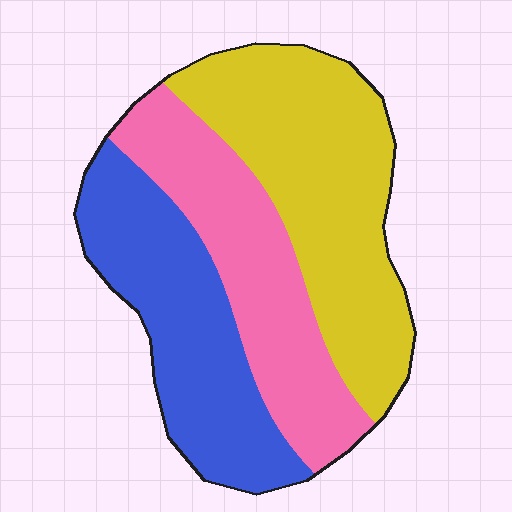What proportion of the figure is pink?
Pink takes up about one third (1/3) of the figure.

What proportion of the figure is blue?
Blue covers 31% of the figure.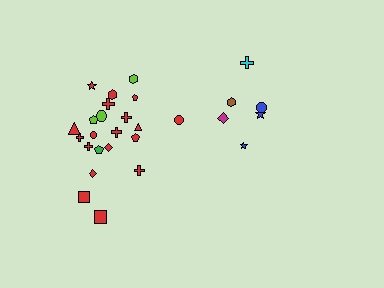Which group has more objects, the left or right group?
The left group.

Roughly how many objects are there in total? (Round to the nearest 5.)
Roughly 30 objects in total.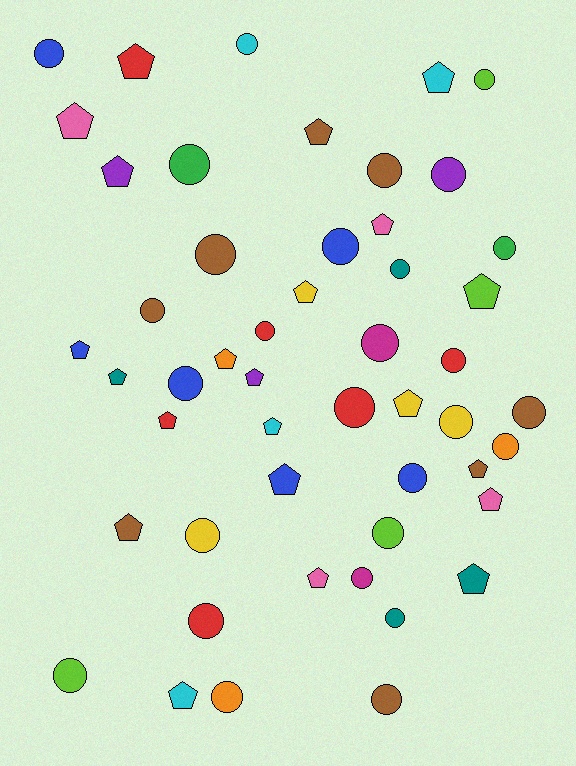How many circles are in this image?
There are 28 circles.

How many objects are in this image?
There are 50 objects.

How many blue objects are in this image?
There are 6 blue objects.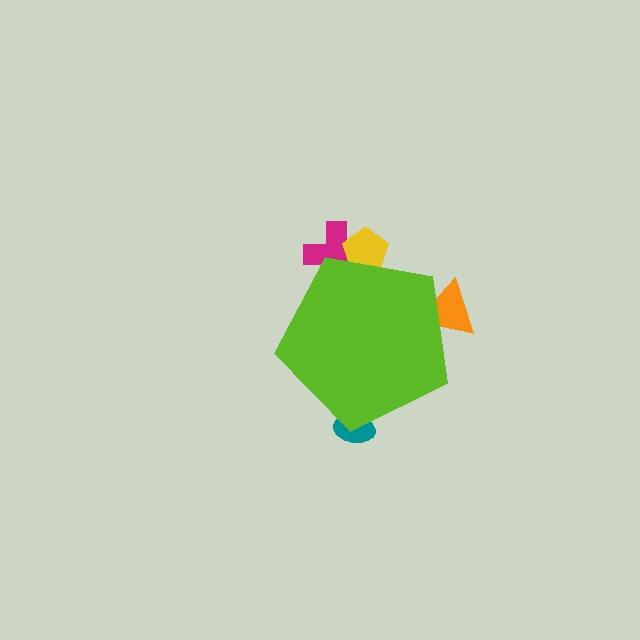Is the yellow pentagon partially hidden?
Yes, the yellow pentagon is partially hidden behind the lime pentagon.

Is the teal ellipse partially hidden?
Yes, the teal ellipse is partially hidden behind the lime pentagon.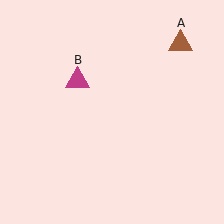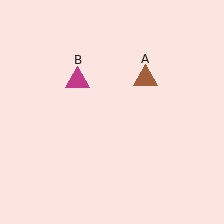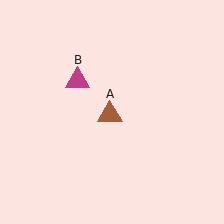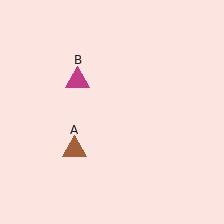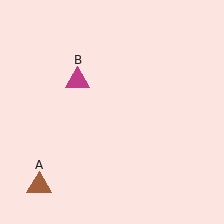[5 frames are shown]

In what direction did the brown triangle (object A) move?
The brown triangle (object A) moved down and to the left.